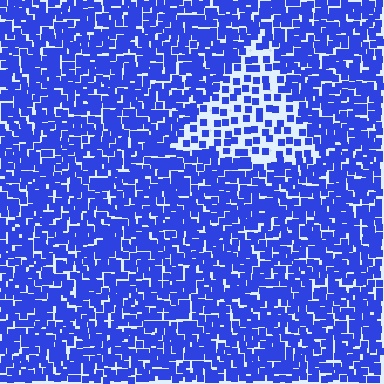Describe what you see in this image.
The image contains small blue elements arranged at two different densities. A triangle-shaped region is visible where the elements are less densely packed than the surrounding area.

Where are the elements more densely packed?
The elements are more densely packed outside the triangle boundary.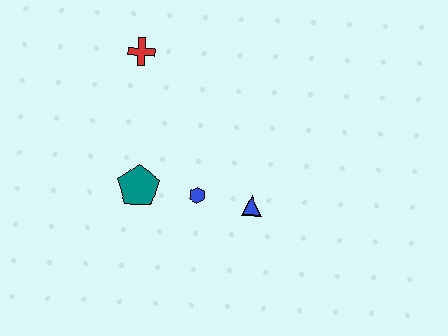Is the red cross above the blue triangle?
Yes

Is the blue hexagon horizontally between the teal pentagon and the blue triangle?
Yes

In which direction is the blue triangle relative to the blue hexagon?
The blue triangle is to the right of the blue hexagon.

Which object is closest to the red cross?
The teal pentagon is closest to the red cross.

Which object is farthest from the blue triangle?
The red cross is farthest from the blue triangle.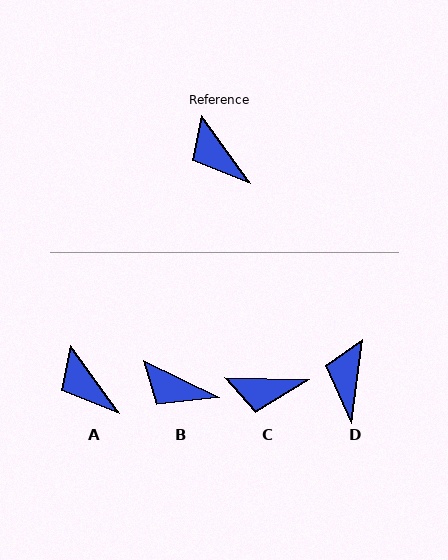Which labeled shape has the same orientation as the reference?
A.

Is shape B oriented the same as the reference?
No, it is off by about 29 degrees.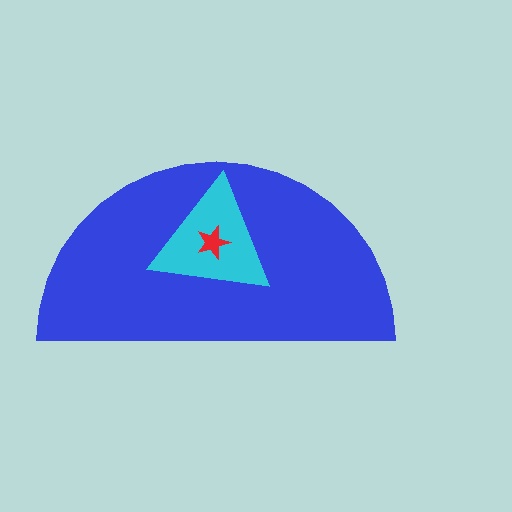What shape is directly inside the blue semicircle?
The cyan triangle.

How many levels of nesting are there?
3.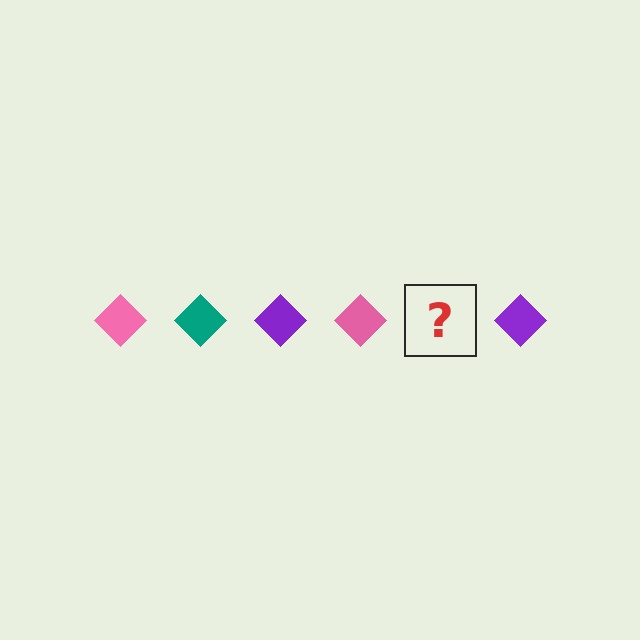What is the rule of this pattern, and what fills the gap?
The rule is that the pattern cycles through pink, teal, purple diamonds. The gap should be filled with a teal diamond.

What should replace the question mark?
The question mark should be replaced with a teal diamond.